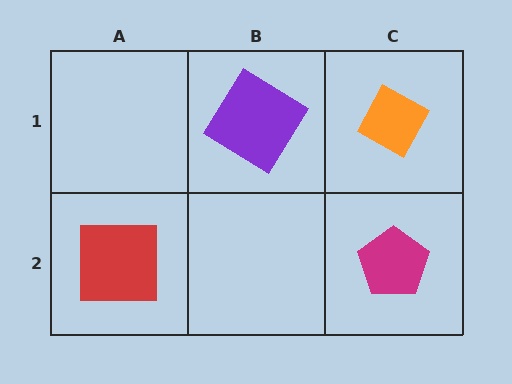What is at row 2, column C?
A magenta pentagon.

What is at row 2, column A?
A red square.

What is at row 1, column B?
A purple diamond.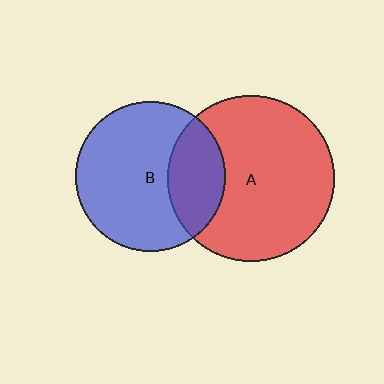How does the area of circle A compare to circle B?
Approximately 1.2 times.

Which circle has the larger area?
Circle A (red).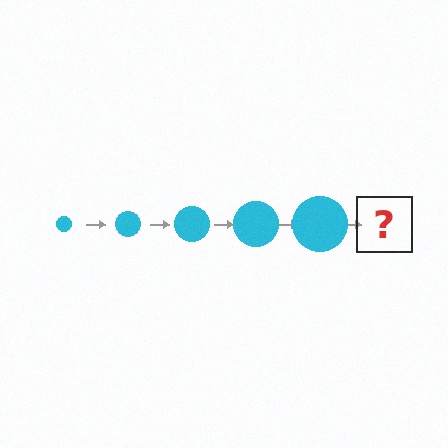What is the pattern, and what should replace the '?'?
The pattern is that the circle gets progressively larger each step. The '?' should be a cyan circle, larger than the previous one.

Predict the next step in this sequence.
The next step is a cyan circle, larger than the previous one.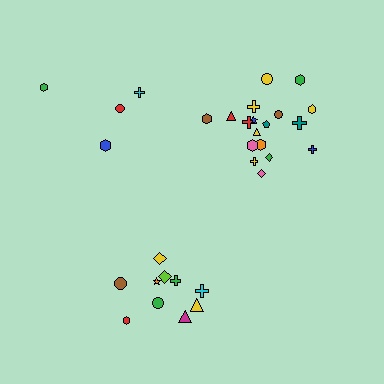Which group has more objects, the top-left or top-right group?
The top-right group.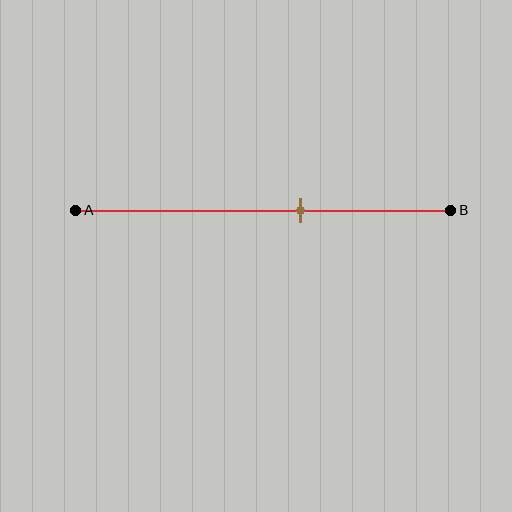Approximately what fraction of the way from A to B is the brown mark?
The brown mark is approximately 60% of the way from A to B.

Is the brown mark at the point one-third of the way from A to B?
No, the mark is at about 60% from A, not at the 33% one-third point.